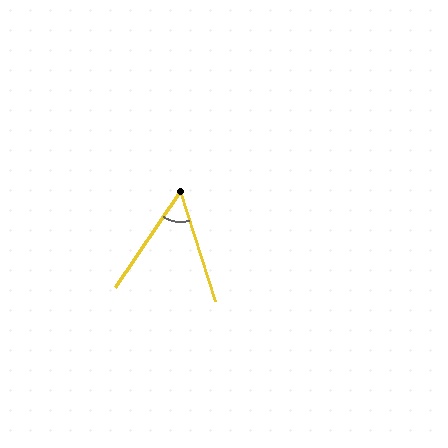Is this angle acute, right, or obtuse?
It is acute.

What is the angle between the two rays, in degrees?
Approximately 52 degrees.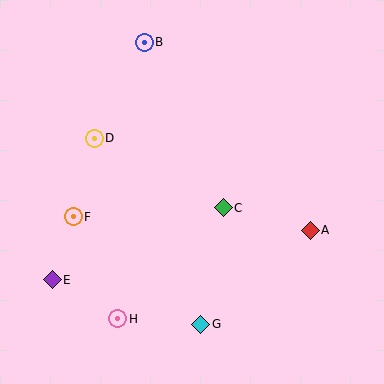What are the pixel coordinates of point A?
Point A is at (310, 230).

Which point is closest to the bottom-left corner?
Point E is closest to the bottom-left corner.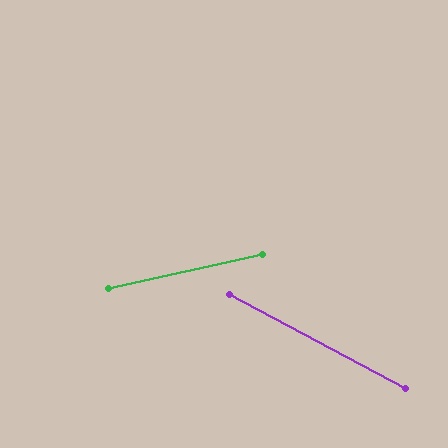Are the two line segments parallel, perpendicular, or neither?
Neither parallel nor perpendicular — they differ by about 40°.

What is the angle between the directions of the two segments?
Approximately 40 degrees.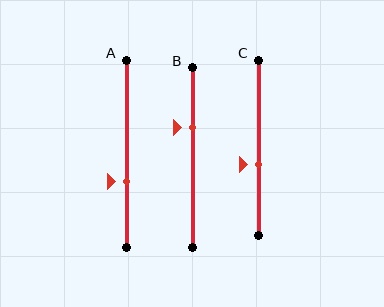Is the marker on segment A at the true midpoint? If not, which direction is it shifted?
No, the marker on segment A is shifted downward by about 15% of the segment length.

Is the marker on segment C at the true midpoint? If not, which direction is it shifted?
No, the marker on segment C is shifted downward by about 9% of the segment length.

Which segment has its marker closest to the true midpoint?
Segment C has its marker closest to the true midpoint.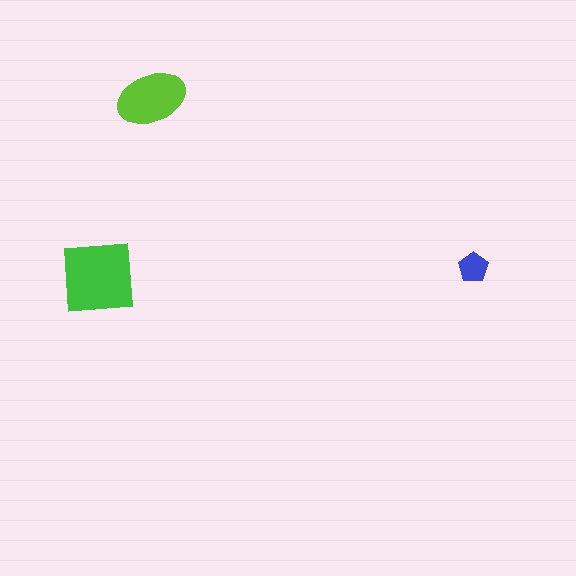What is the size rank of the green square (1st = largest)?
1st.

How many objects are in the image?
There are 3 objects in the image.